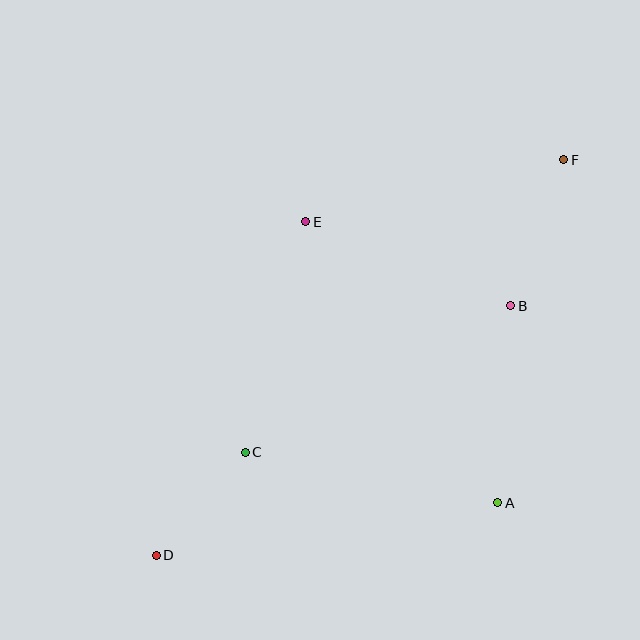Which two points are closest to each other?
Points C and D are closest to each other.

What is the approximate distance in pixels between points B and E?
The distance between B and E is approximately 221 pixels.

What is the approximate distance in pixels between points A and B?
The distance between A and B is approximately 197 pixels.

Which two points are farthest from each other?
Points D and F are farthest from each other.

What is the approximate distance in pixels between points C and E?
The distance between C and E is approximately 239 pixels.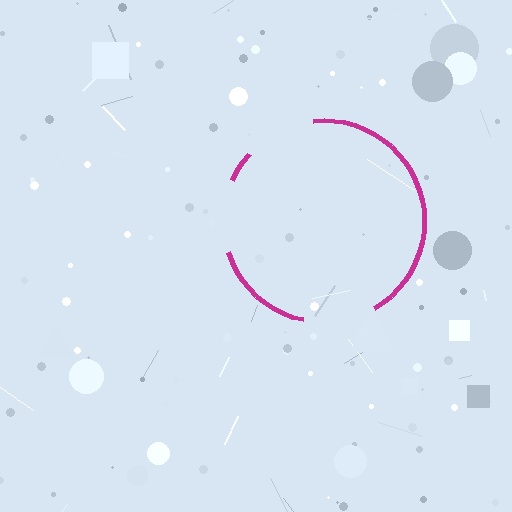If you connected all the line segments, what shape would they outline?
They would outline a circle.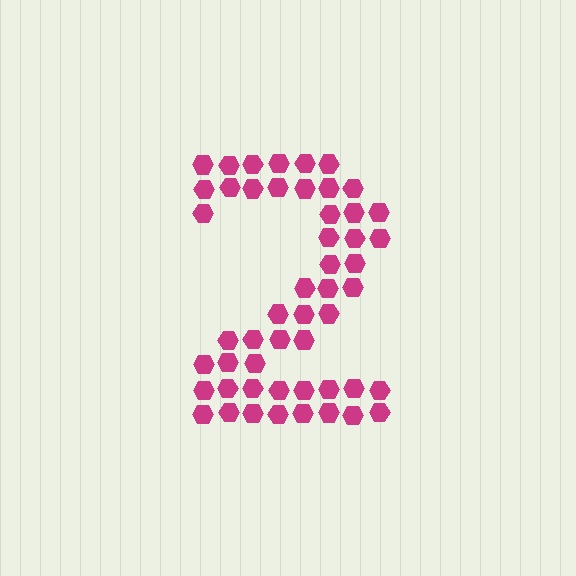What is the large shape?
The large shape is the digit 2.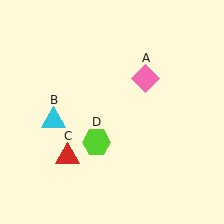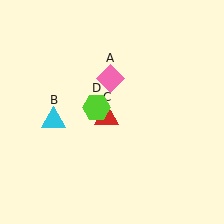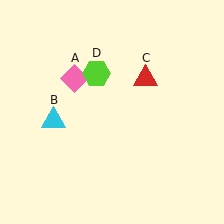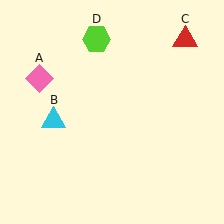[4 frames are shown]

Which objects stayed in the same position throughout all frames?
Cyan triangle (object B) remained stationary.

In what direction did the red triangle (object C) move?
The red triangle (object C) moved up and to the right.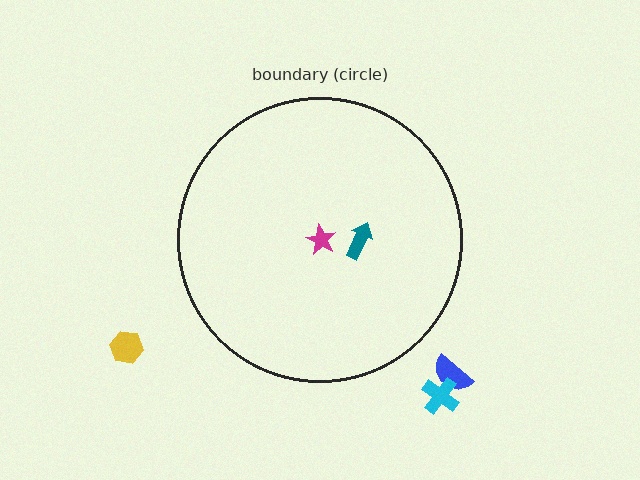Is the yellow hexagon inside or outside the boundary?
Outside.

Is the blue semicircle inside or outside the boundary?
Outside.